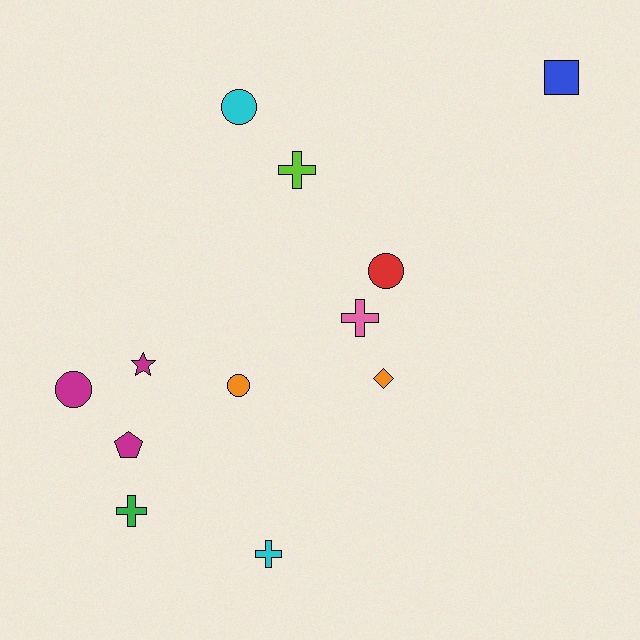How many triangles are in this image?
There are no triangles.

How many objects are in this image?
There are 12 objects.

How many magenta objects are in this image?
There are 3 magenta objects.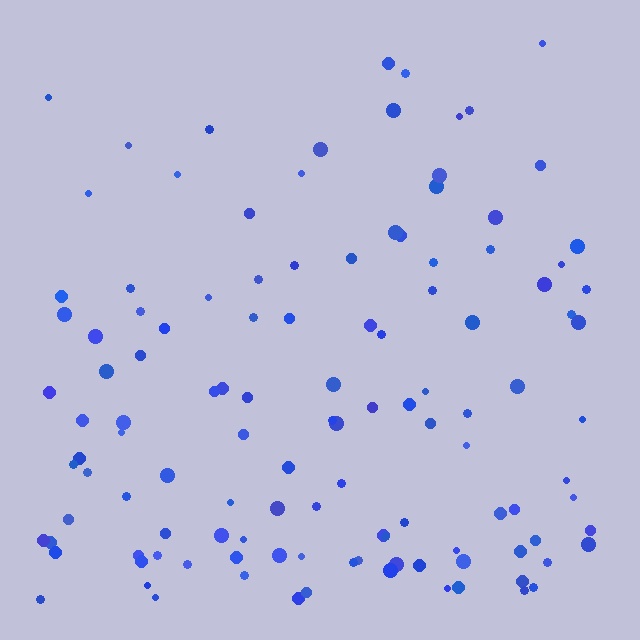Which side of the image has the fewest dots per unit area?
The top.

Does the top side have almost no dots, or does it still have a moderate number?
Still a moderate number, just noticeably fewer than the bottom.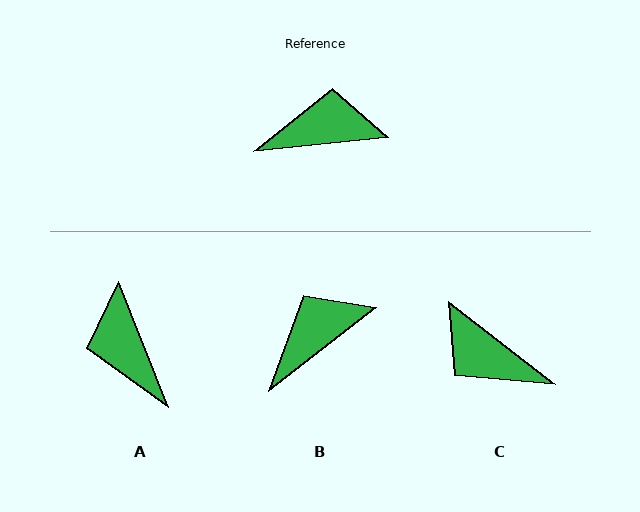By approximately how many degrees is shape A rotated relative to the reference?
Approximately 106 degrees counter-clockwise.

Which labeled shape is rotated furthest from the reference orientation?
C, about 136 degrees away.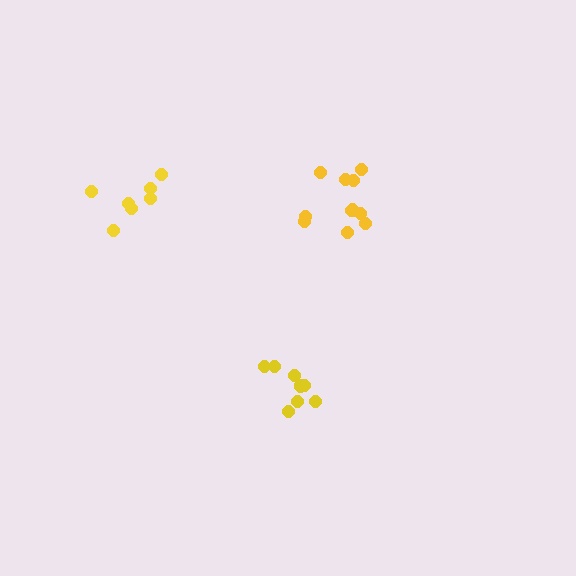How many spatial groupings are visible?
There are 3 spatial groupings.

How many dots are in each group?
Group 1: 11 dots, Group 2: 7 dots, Group 3: 8 dots (26 total).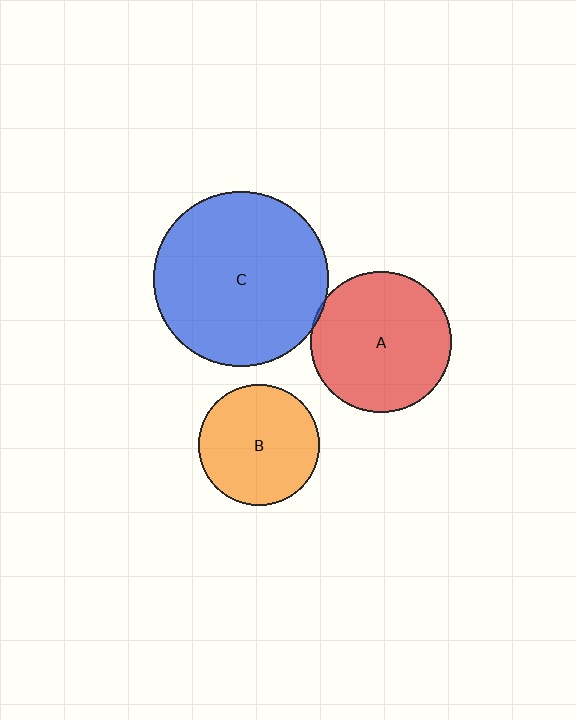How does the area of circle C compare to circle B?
Approximately 2.1 times.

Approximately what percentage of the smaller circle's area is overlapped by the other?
Approximately 5%.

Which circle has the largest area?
Circle C (blue).